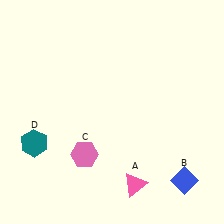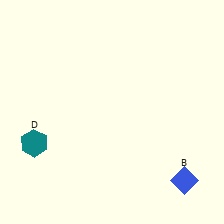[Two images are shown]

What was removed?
The pink hexagon (C), the pink triangle (A) were removed in Image 2.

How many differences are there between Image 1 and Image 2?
There are 2 differences between the two images.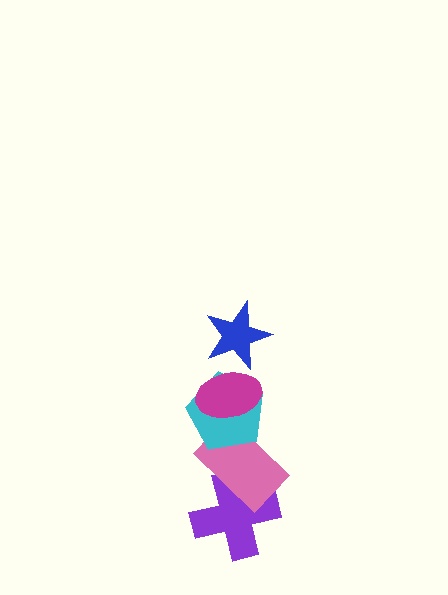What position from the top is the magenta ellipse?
The magenta ellipse is 2nd from the top.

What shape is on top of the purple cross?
The pink rectangle is on top of the purple cross.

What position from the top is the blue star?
The blue star is 1st from the top.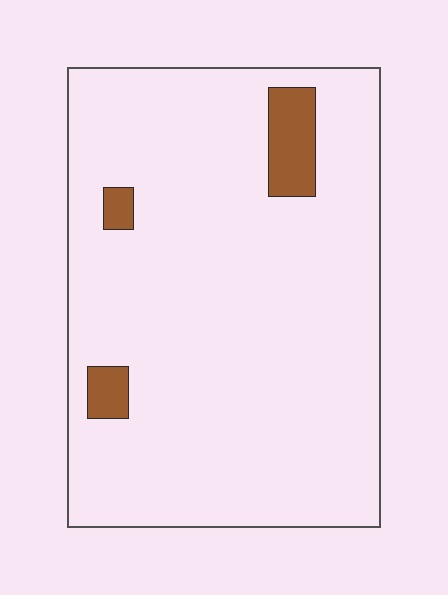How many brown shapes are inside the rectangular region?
3.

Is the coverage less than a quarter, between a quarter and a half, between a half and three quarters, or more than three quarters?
Less than a quarter.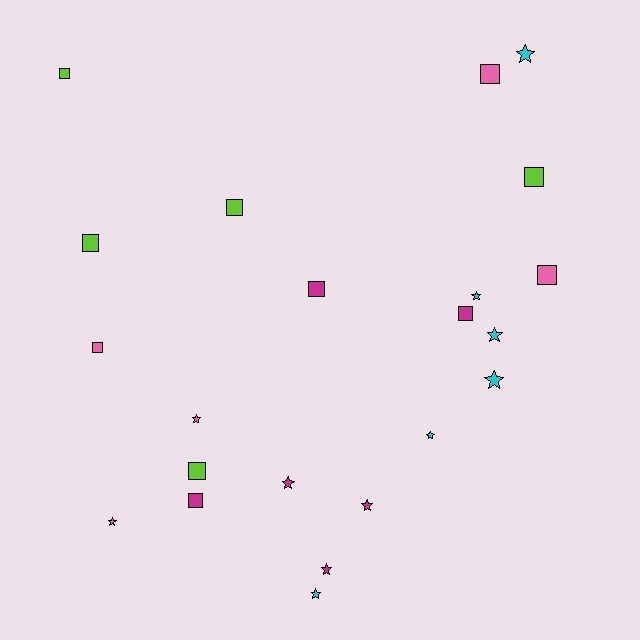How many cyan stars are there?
There are 6 cyan stars.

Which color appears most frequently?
Magenta, with 6 objects.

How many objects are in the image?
There are 22 objects.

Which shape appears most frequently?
Star, with 11 objects.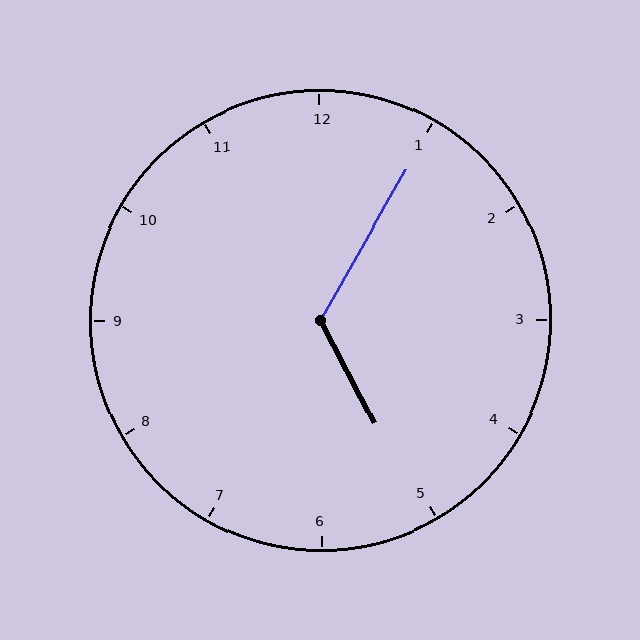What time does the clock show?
5:05.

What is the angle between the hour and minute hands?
Approximately 122 degrees.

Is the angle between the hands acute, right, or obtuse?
It is obtuse.